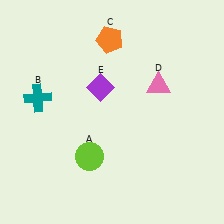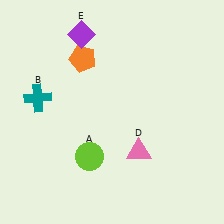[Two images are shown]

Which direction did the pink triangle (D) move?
The pink triangle (D) moved down.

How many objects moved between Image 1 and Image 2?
3 objects moved between the two images.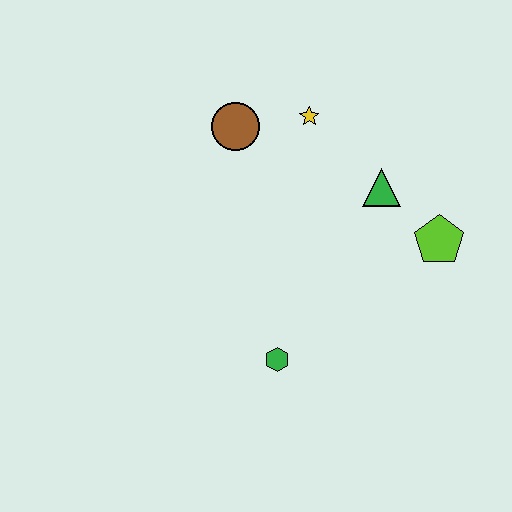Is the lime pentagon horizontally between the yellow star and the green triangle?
No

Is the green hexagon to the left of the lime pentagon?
Yes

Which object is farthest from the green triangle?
The green hexagon is farthest from the green triangle.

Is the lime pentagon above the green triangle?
No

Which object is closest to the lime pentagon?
The green triangle is closest to the lime pentagon.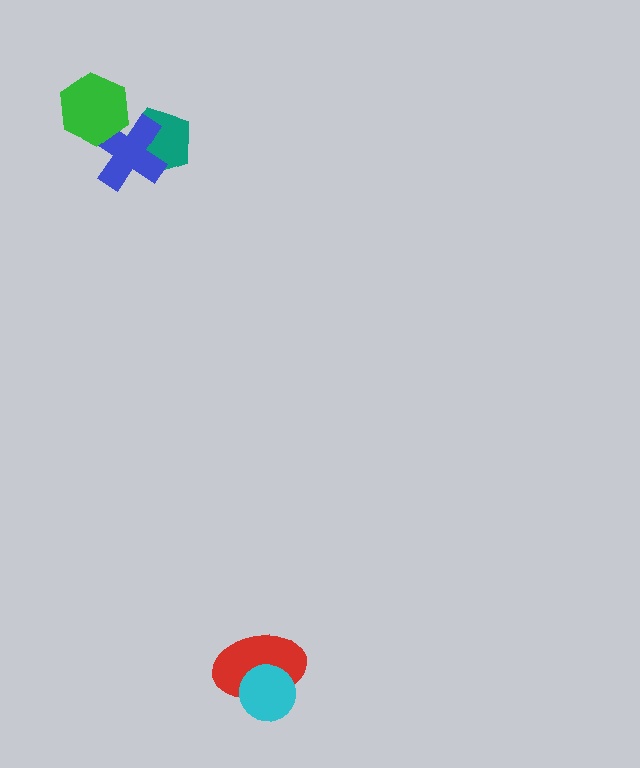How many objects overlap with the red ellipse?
1 object overlaps with the red ellipse.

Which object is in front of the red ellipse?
The cyan circle is in front of the red ellipse.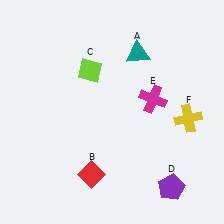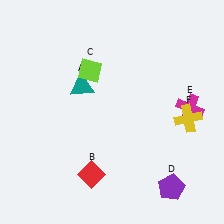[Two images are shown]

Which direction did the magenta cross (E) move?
The magenta cross (E) moved right.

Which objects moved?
The objects that moved are: the teal triangle (A), the magenta cross (E).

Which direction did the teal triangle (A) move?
The teal triangle (A) moved left.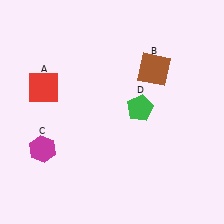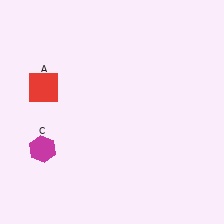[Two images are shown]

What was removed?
The green pentagon (D), the brown square (B) were removed in Image 2.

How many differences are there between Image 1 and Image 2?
There are 2 differences between the two images.